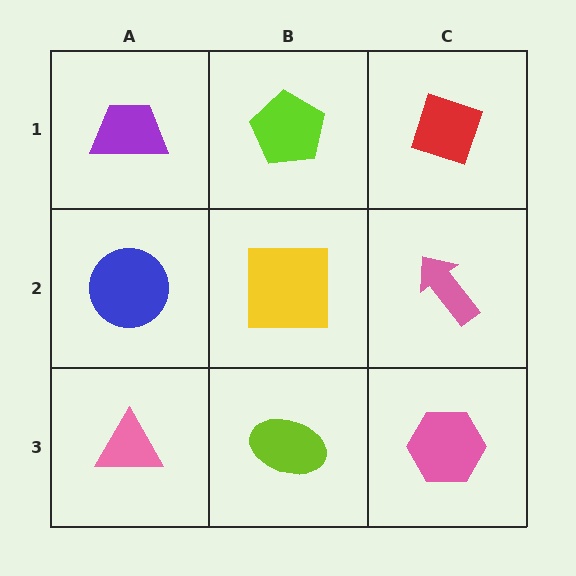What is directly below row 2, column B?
A lime ellipse.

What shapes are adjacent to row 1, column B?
A yellow square (row 2, column B), a purple trapezoid (row 1, column A), a red diamond (row 1, column C).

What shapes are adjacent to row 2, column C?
A red diamond (row 1, column C), a pink hexagon (row 3, column C), a yellow square (row 2, column B).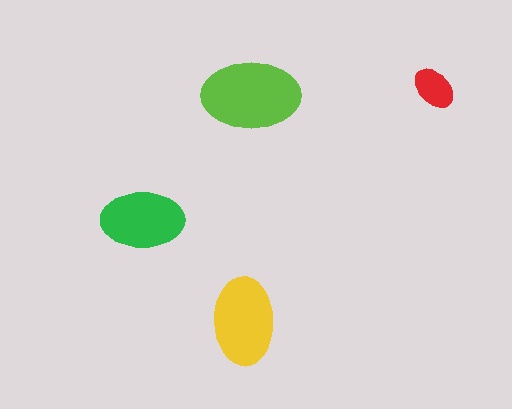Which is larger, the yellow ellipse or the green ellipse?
The yellow one.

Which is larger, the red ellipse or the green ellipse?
The green one.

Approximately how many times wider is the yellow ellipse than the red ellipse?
About 2 times wider.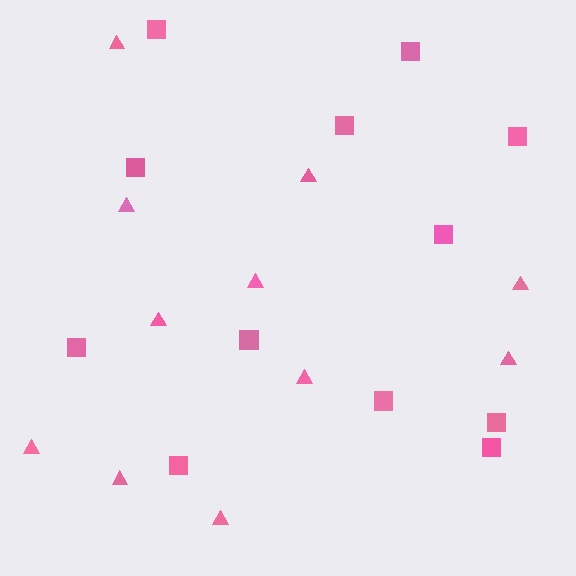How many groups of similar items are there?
There are 2 groups: one group of squares (12) and one group of triangles (11).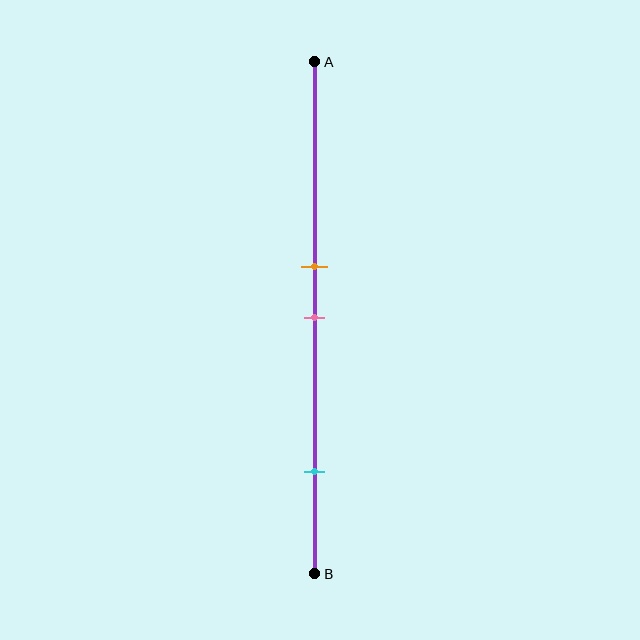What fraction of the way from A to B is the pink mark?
The pink mark is approximately 50% (0.5) of the way from A to B.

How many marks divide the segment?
There are 3 marks dividing the segment.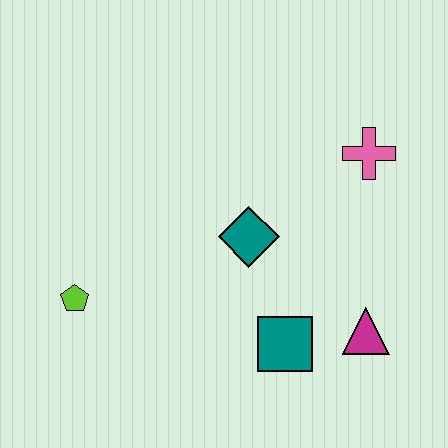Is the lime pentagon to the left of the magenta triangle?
Yes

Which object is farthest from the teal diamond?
The lime pentagon is farthest from the teal diamond.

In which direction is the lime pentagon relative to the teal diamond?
The lime pentagon is to the left of the teal diamond.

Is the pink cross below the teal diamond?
No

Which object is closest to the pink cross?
The teal diamond is closest to the pink cross.